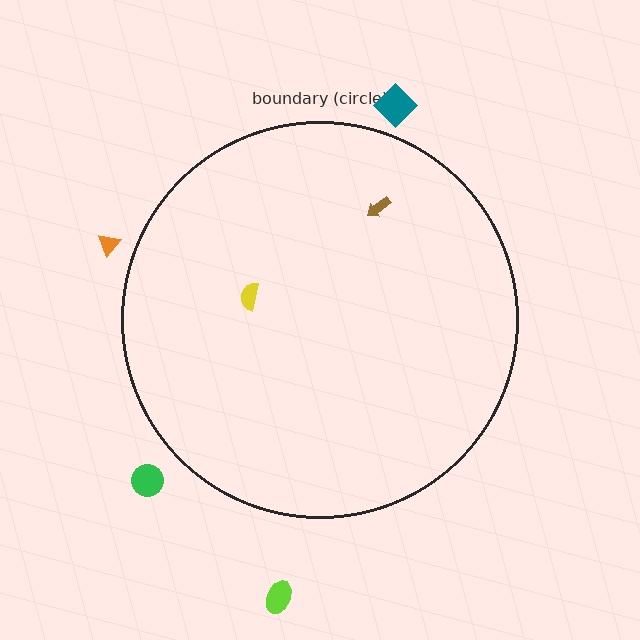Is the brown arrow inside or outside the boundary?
Inside.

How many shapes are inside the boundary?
2 inside, 4 outside.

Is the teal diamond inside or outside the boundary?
Outside.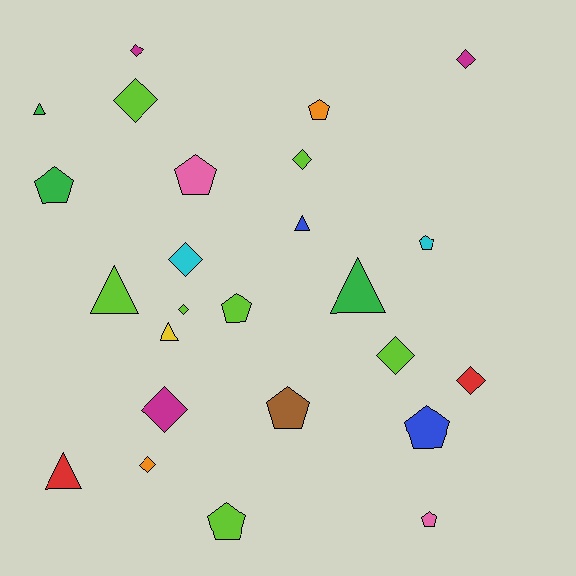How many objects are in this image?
There are 25 objects.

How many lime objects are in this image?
There are 7 lime objects.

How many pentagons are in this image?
There are 9 pentagons.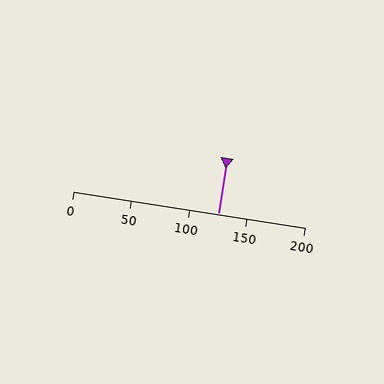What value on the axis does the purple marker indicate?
The marker indicates approximately 125.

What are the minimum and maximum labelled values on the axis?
The axis runs from 0 to 200.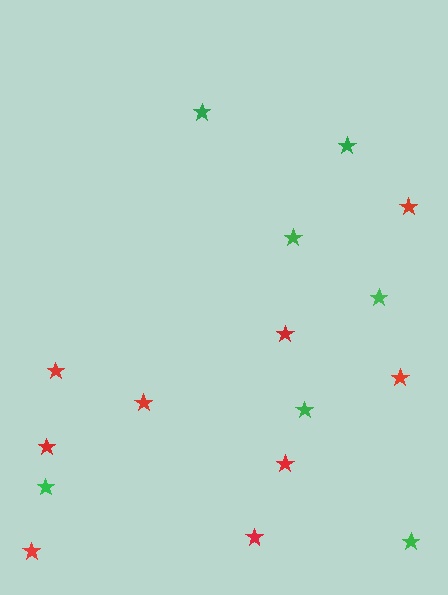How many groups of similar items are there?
There are 2 groups: one group of red stars (9) and one group of green stars (7).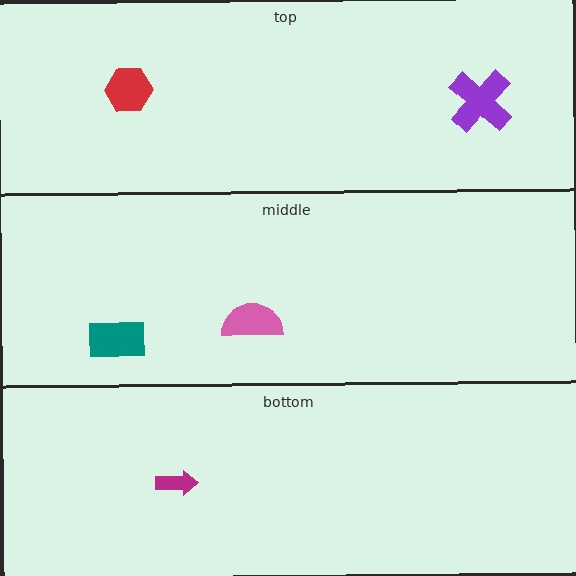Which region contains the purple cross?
The top region.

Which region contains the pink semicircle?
The middle region.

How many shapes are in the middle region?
2.